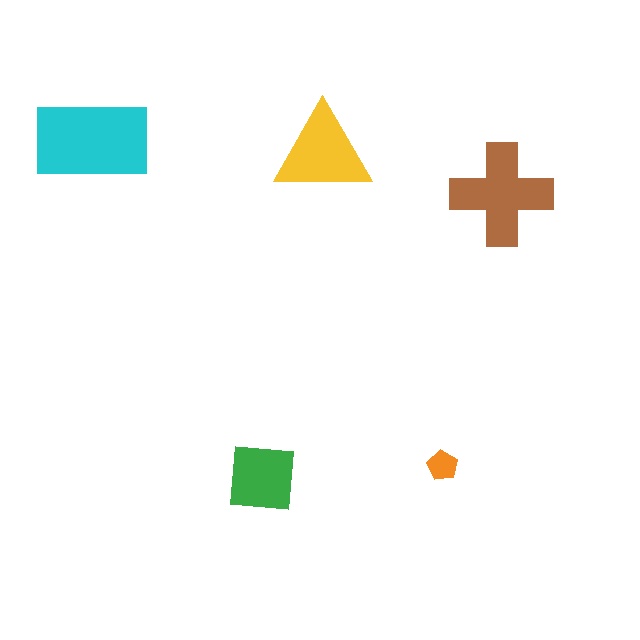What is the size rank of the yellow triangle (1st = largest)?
3rd.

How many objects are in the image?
There are 5 objects in the image.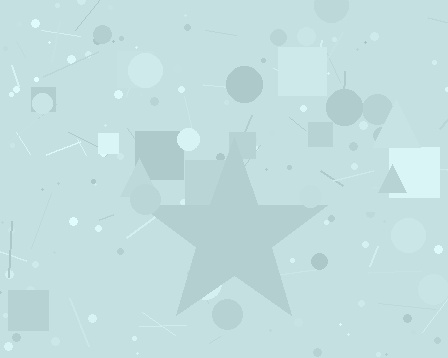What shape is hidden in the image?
A star is hidden in the image.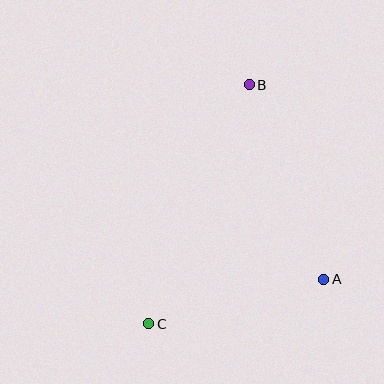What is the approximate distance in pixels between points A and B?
The distance between A and B is approximately 208 pixels.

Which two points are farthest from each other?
Points B and C are farthest from each other.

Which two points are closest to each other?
Points A and C are closest to each other.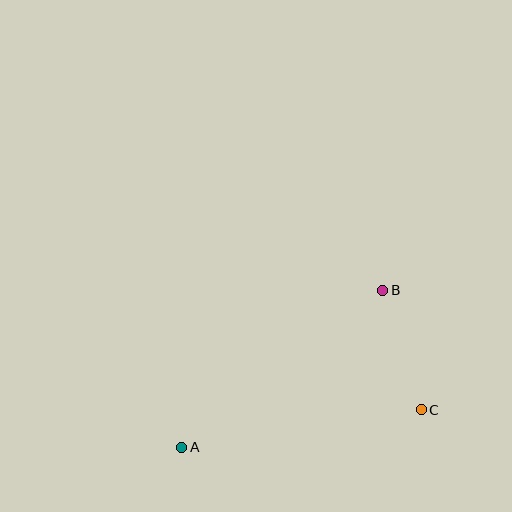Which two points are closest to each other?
Points B and C are closest to each other.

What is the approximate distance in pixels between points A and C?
The distance between A and C is approximately 242 pixels.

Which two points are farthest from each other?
Points A and B are farthest from each other.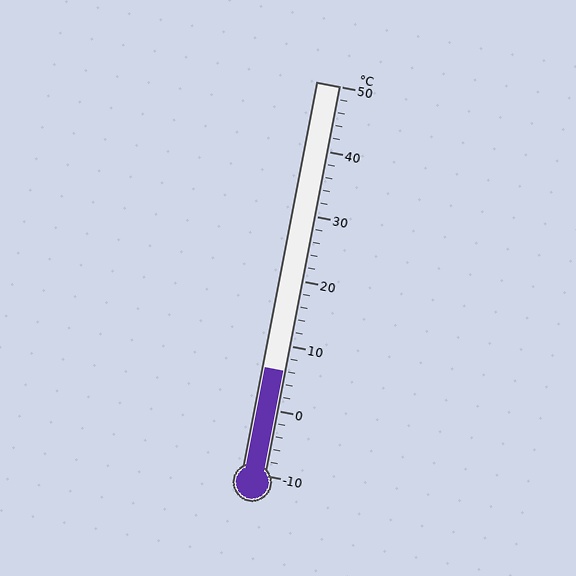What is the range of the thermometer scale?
The thermometer scale ranges from -10°C to 50°C.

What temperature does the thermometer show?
The thermometer shows approximately 6°C.